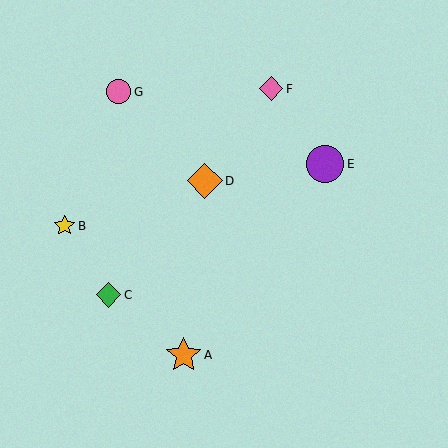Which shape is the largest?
The purple circle (labeled E) is the largest.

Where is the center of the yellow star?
The center of the yellow star is at (64, 226).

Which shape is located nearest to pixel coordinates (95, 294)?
The green diamond (labeled C) at (109, 295) is nearest to that location.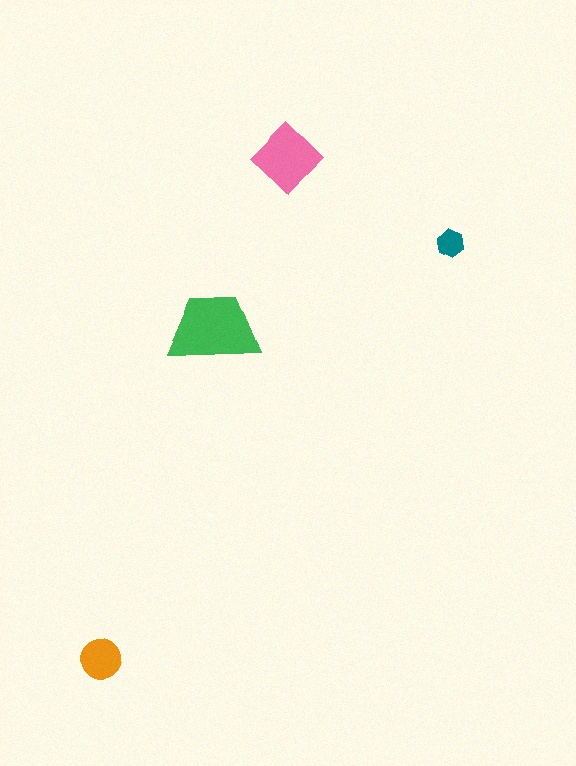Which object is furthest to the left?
The orange circle is leftmost.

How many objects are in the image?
There are 4 objects in the image.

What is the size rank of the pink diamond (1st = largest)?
2nd.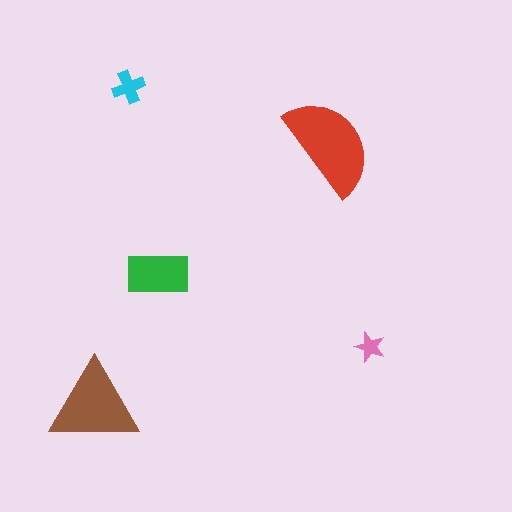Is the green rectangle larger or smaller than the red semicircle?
Smaller.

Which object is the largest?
The red semicircle.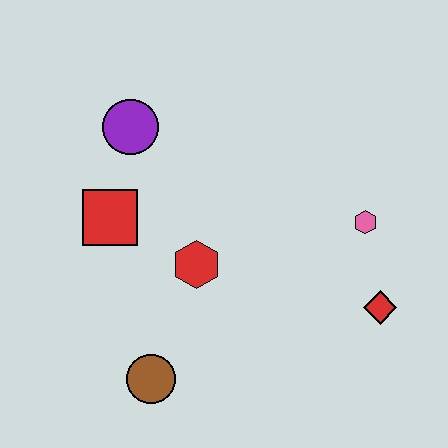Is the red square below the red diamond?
No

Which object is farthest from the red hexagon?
The red diamond is farthest from the red hexagon.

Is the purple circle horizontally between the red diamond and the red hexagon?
No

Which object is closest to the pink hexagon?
The red diamond is closest to the pink hexagon.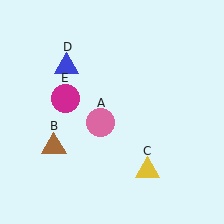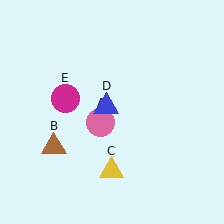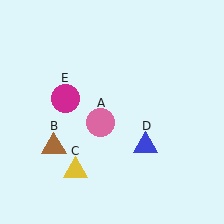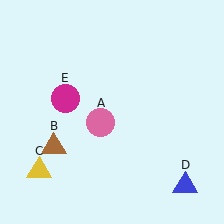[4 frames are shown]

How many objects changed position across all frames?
2 objects changed position: yellow triangle (object C), blue triangle (object D).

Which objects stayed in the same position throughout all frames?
Pink circle (object A) and brown triangle (object B) and magenta circle (object E) remained stationary.